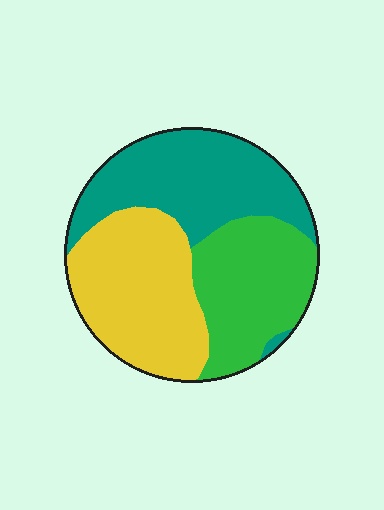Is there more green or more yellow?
Yellow.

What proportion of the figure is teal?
Teal covers 36% of the figure.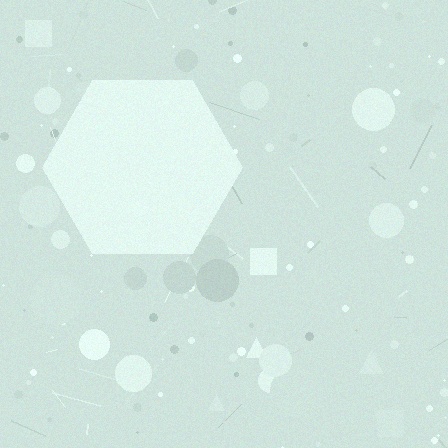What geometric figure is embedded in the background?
A hexagon is embedded in the background.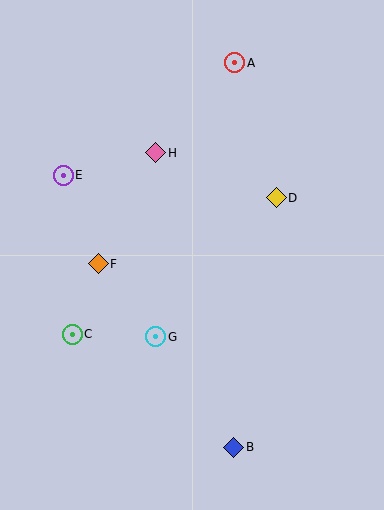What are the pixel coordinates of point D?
Point D is at (276, 198).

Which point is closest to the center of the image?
Point G at (156, 337) is closest to the center.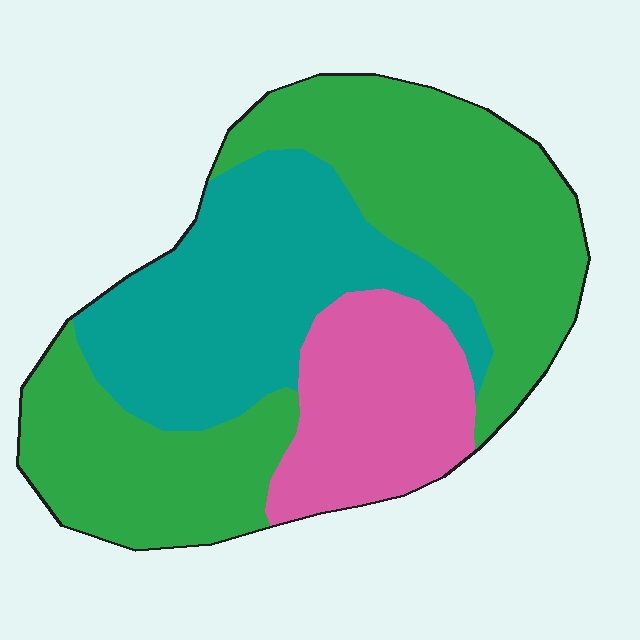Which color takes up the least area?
Pink, at roughly 20%.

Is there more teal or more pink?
Teal.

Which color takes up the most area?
Green, at roughly 50%.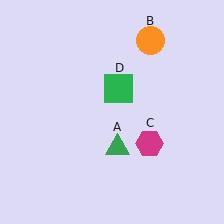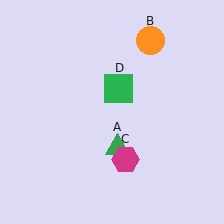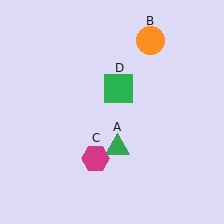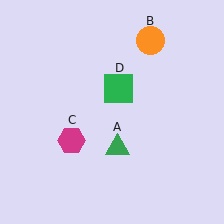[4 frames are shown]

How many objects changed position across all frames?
1 object changed position: magenta hexagon (object C).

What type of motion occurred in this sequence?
The magenta hexagon (object C) rotated clockwise around the center of the scene.